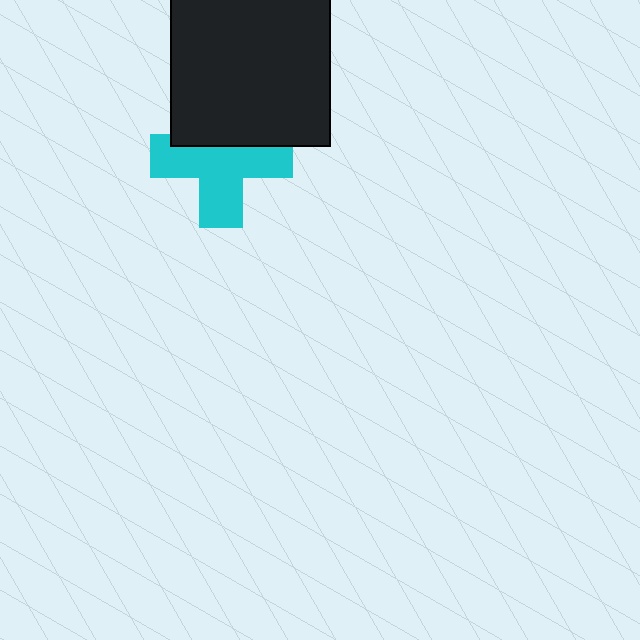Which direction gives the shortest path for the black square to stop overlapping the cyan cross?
Moving up gives the shortest separation.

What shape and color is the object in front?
The object in front is a black square.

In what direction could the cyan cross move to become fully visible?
The cyan cross could move down. That would shift it out from behind the black square entirely.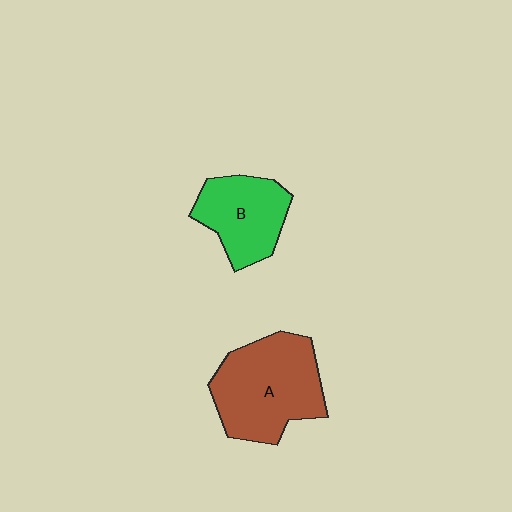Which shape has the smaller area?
Shape B (green).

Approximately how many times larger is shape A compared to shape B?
Approximately 1.5 times.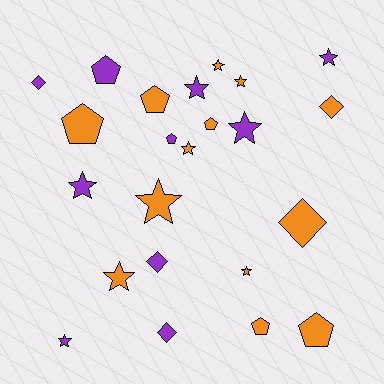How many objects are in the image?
There are 23 objects.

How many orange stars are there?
There are 6 orange stars.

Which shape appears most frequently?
Star, with 11 objects.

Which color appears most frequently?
Orange, with 13 objects.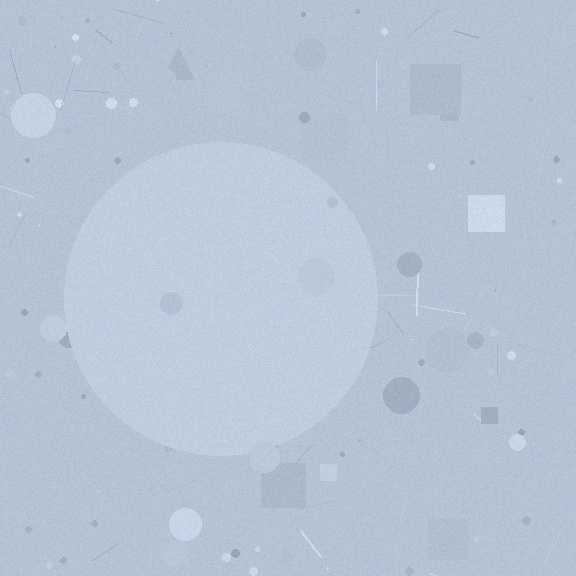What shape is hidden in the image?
A circle is hidden in the image.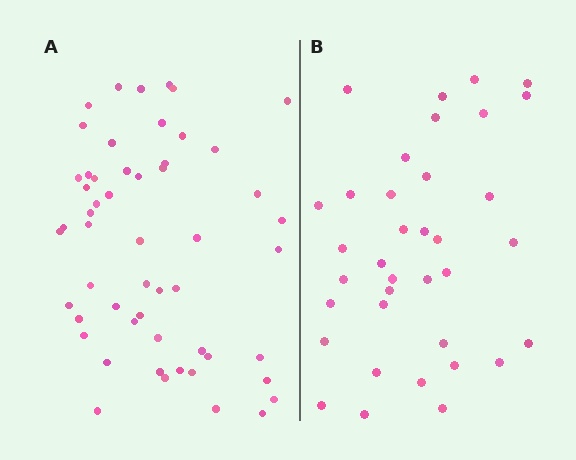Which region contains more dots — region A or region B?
Region A (the left region) has more dots.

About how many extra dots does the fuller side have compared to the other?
Region A has approximately 20 more dots than region B.